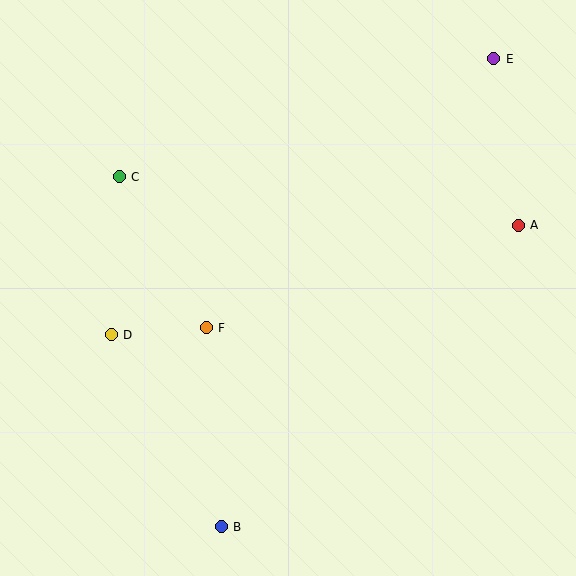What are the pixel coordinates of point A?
Point A is at (518, 225).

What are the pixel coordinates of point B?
Point B is at (221, 527).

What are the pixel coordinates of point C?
Point C is at (119, 177).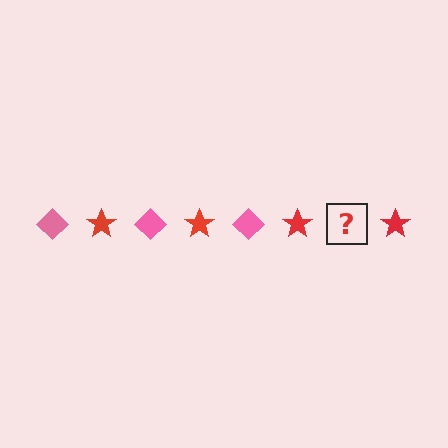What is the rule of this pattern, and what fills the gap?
The rule is that the pattern alternates between pink diamond and red star. The gap should be filled with a pink diamond.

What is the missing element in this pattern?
The missing element is a pink diamond.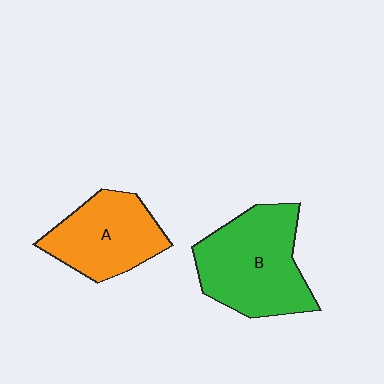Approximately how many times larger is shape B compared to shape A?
Approximately 1.3 times.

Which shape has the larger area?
Shape B (green).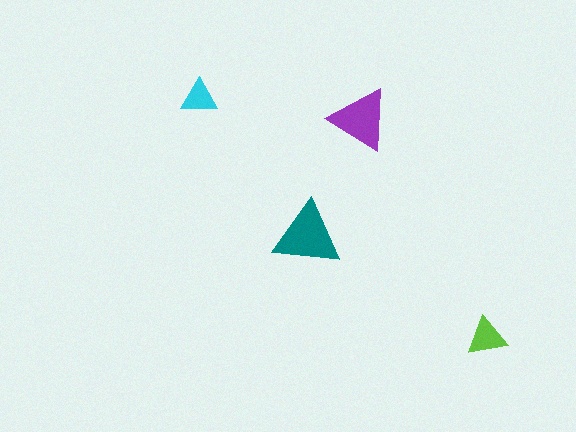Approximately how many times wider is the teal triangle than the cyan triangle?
About 2 times wider.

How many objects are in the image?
There are 4 objects in the image.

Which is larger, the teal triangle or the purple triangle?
The teal one.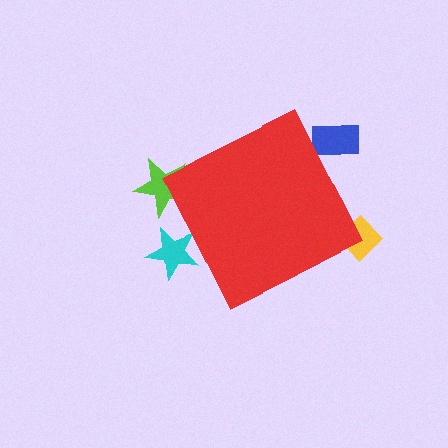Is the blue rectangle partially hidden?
Yes, the blue rectangle is partially hidden behind the red diamond.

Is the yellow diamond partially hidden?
Yes, the yellow diamond is partially hidden behind the red diamond.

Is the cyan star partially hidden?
Yes, the cyan star is partially hidden behind the red diamond.